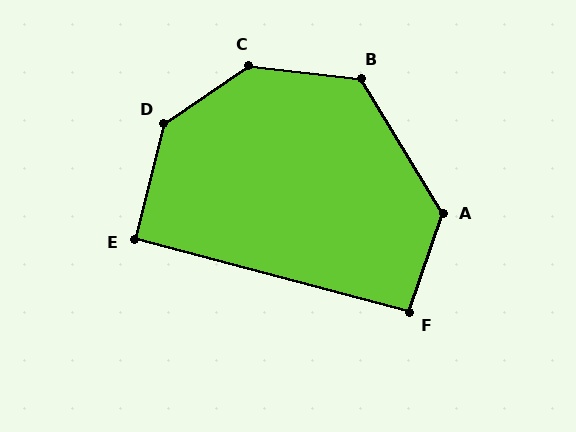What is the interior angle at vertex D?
Approximately 138 degrees (obtuse).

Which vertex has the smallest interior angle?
E, at approximately 91 degrees.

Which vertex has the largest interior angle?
C, at approximately 139 degrees.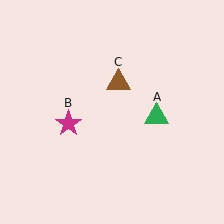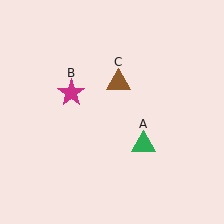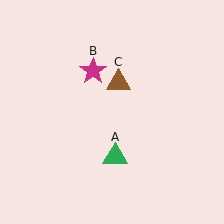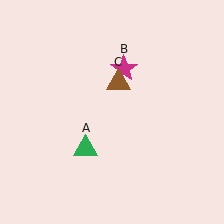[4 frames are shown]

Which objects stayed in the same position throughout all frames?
Brown triangle (object C) remained stationary.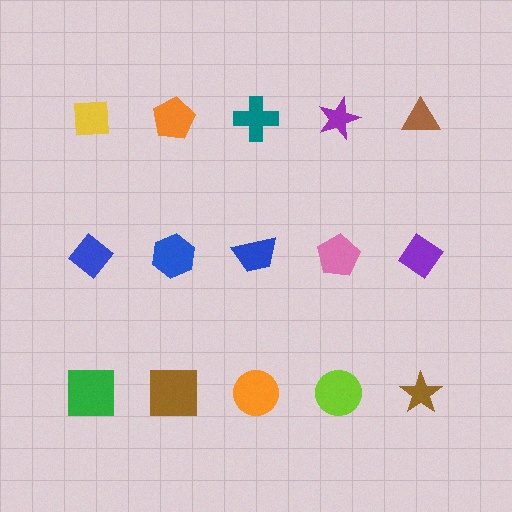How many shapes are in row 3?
5 shapes.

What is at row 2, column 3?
A blue trapezoid.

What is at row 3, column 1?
A green square.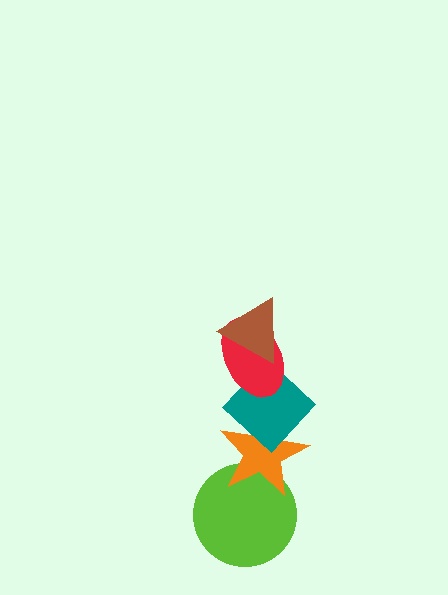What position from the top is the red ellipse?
The red ellipse is 2nd from the top.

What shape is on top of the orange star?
The teal diamond is on top of the orange star.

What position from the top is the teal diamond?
The teal diamond is 3rd from the top.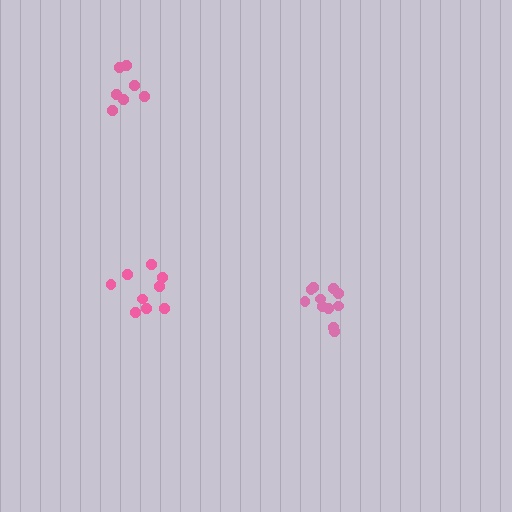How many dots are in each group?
Group 1: 7 dots, Group 2: 9 dots, Group 3: 11 dots (27 total).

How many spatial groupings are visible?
There are 3 spatial groupings.